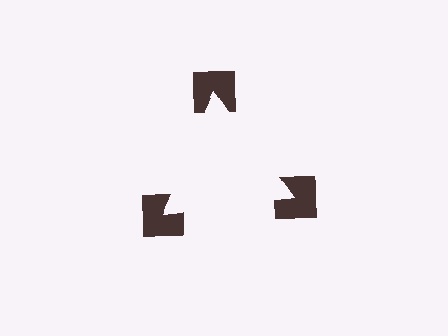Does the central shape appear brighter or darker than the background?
It typically appears slightly brighter than the background, even though no actual brightness change is drawn.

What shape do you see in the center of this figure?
An illusory triangle — its edges are inferred from the aligned wedge cuts in the notched squares, not physically drawn.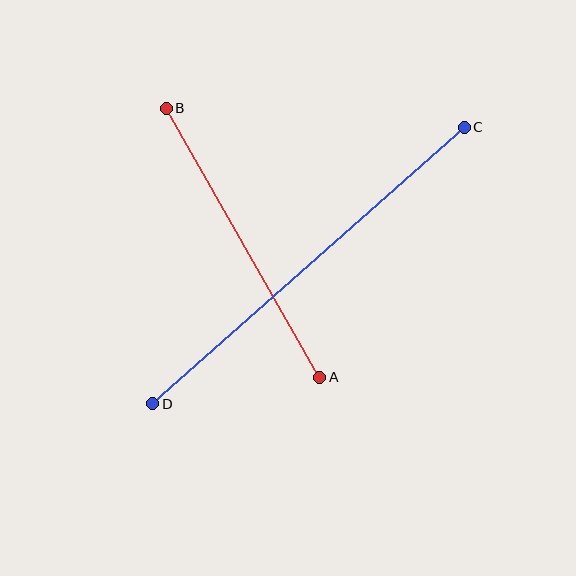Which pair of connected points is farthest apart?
Points C and D are farthest apart.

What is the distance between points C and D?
The distance is approximately 417 pixels.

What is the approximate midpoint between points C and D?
The midpoint is at approximately (308, 265) pixels.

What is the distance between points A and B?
The distance is approximately 310 pixels.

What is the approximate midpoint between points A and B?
The midpoint is at approximately (243, 243) pixels.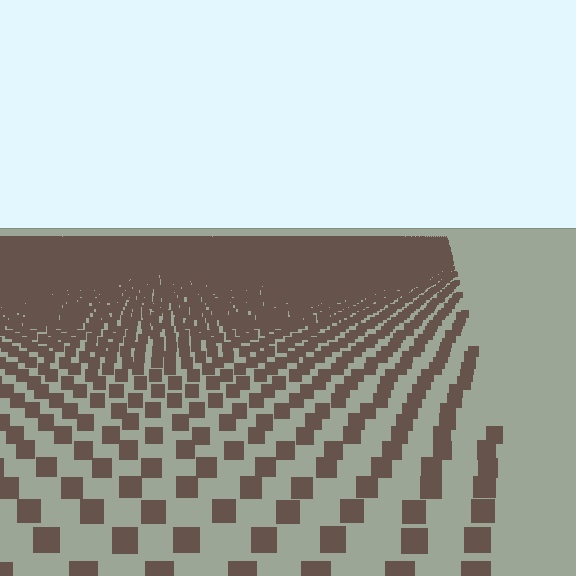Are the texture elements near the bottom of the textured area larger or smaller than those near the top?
Larger. Near the bottom, elements are closer to the viewer and appear at a bigger on-screen size.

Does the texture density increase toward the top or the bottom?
Density increases toward the top.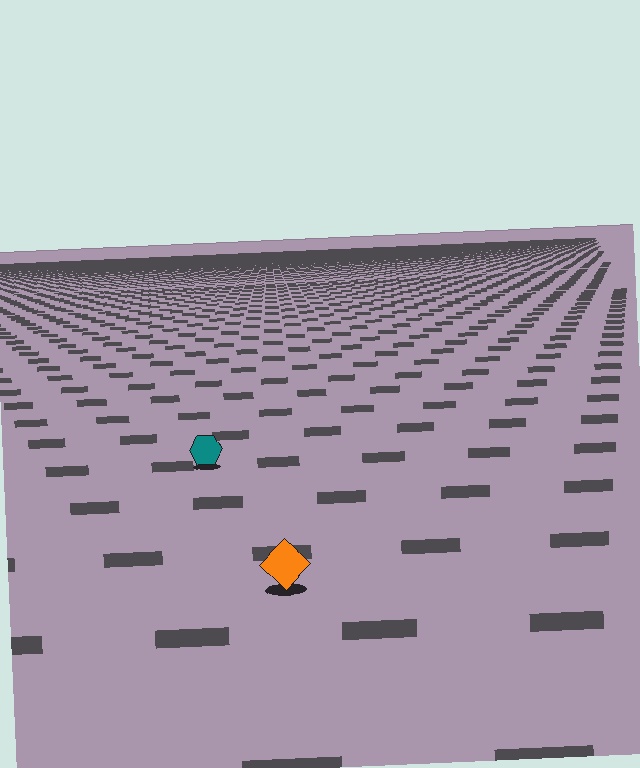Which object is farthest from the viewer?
The teal hexagon is farthest from the viewer. It appears smaller and the ground texture around it is denser.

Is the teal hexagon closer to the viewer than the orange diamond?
No. The orange diamond is closer — you can tell from the texture gradient: the ground texture is coarser near it.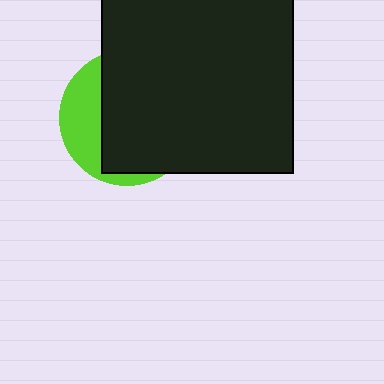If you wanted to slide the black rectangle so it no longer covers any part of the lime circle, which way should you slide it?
Slide it right — that is the most direct way to separate the two shapes.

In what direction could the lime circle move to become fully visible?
The lime circle could move left. That would shift it out from behind the black rectangle entirely.